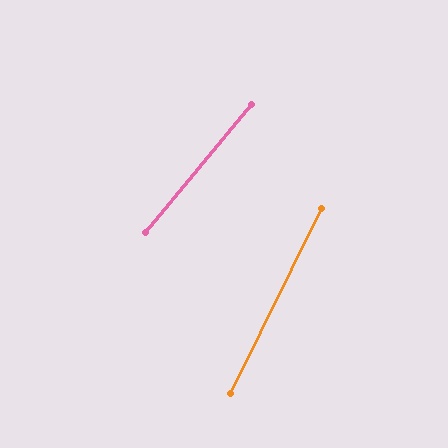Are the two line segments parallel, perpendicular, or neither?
Neither parallel nor perpendicular — they differ by about 13°.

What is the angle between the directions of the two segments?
Approximately 13 degrees.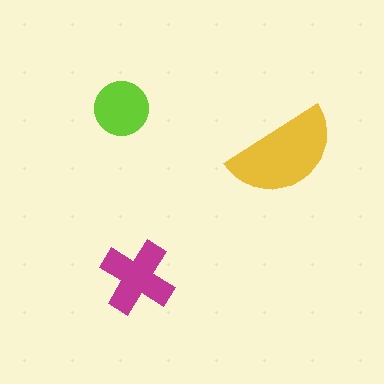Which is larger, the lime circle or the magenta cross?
The magenta cross.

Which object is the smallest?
The lime circle.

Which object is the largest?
The yellow semicircle.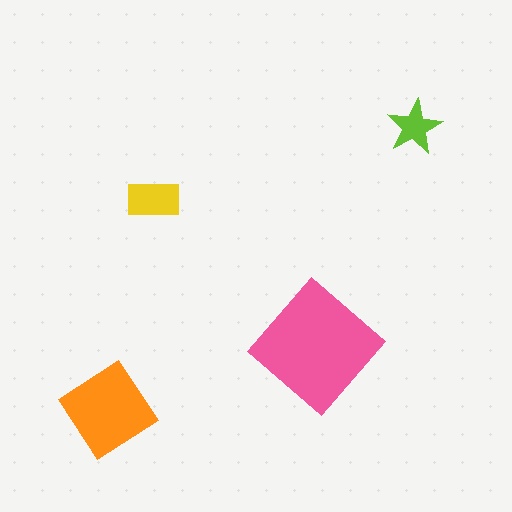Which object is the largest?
The pink diamond.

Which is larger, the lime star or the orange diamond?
The orange diamond.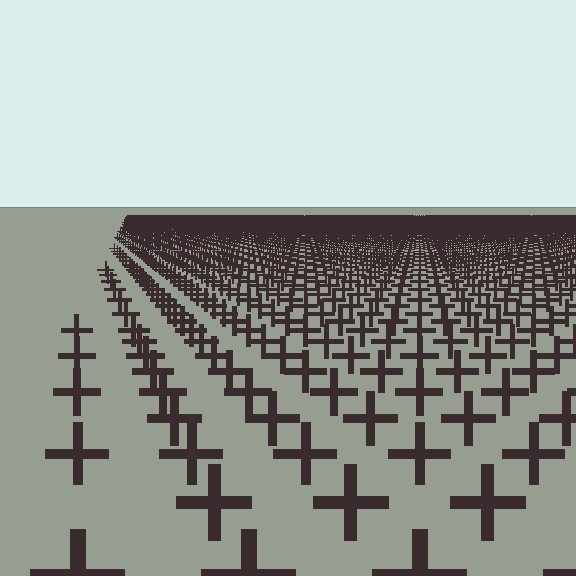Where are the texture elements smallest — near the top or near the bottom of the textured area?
Near the top.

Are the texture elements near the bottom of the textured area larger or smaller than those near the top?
Larger. Near the bottom, elements are closer to the viewer and appear at a bigger on-screen size.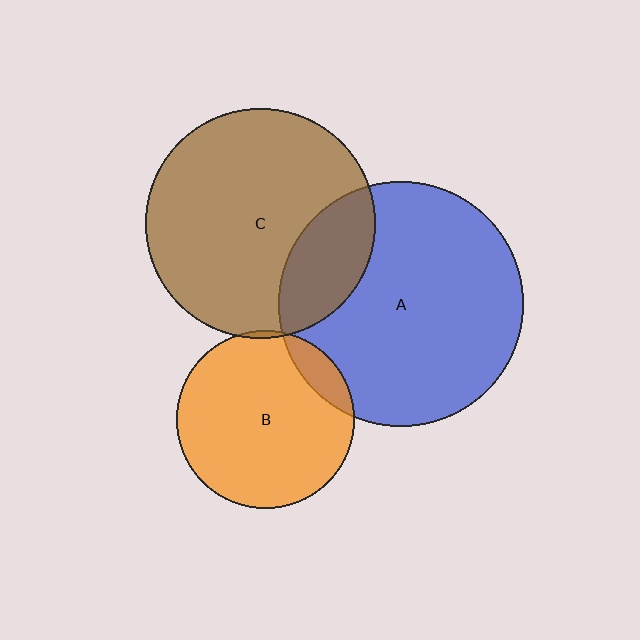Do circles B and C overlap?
Yes.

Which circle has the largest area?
Circle A (blue).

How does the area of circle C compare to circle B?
Approximately 1.7 times.